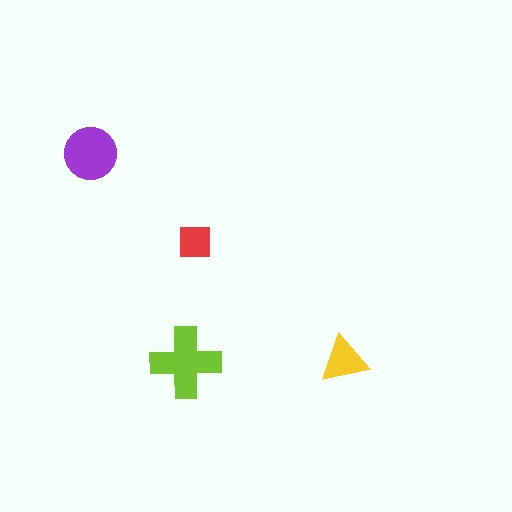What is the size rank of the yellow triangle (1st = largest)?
3rd.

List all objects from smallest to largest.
The red square, the yellow triangle, the purple circle, the lime cross.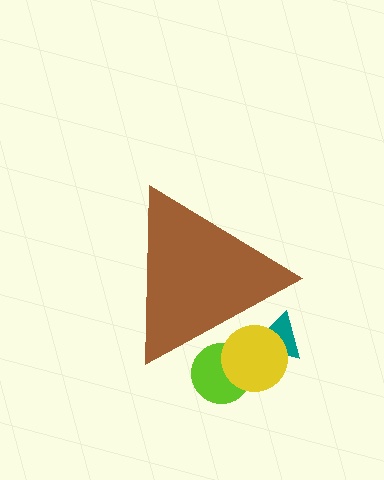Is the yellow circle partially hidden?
Yes, the yellow circle is partially hidden behind the brown triangle.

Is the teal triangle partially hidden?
Yes, the teal triangle is partially hidden behind the brown triangle.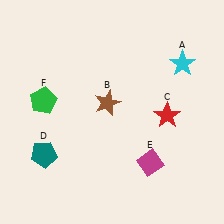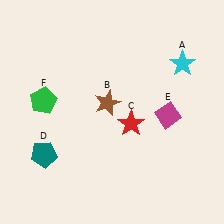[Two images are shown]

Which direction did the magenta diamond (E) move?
The magenta diamond (E) moved up.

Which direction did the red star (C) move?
The red star (C) moved left.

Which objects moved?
The objects that moved are: the red star (C), the magenta diamond (E).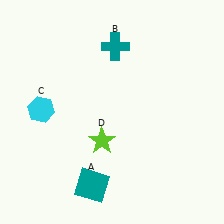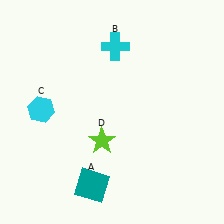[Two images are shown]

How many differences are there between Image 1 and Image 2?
There is 1 difference between the two images.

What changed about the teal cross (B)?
In Image 1, B is teal. In Image 2, it changed to cyan.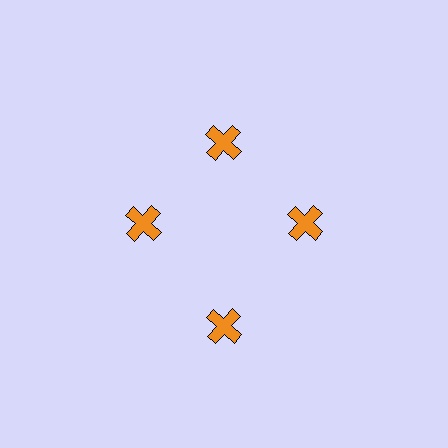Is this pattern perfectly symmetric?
No. The 4 orange crosses are arranged in a ring, but one element near the 6 o'clock position is pushed outward from the center, breaking the 4-fold rotational symmetry.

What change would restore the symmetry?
The symmetry would be restored by moving it inward, back onto the ring so that all 4 crosses sit at equal angles and equal distance from the center.